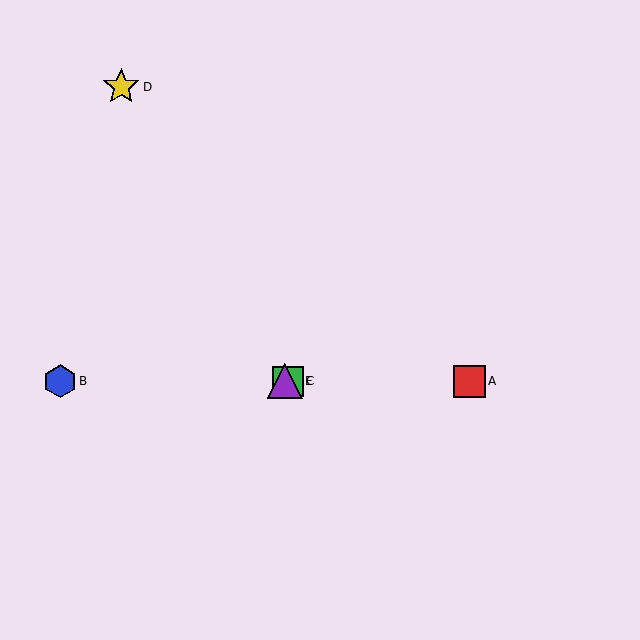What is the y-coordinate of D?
Object D is at y≈87.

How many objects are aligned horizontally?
4 objects (A, B, C, E) are aligned horizontally.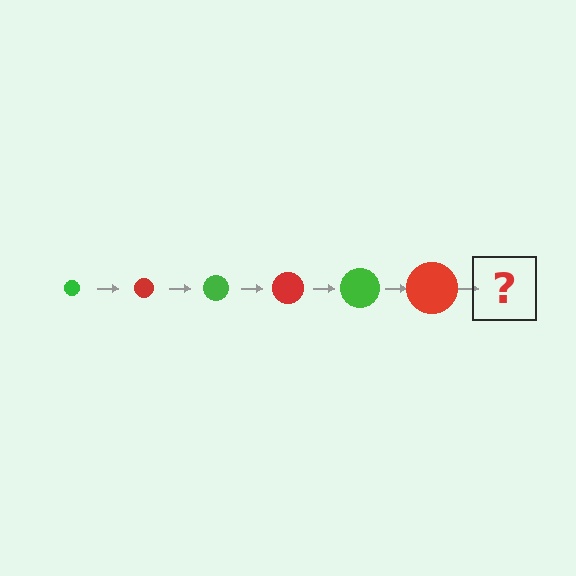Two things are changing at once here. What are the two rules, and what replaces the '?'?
The two rules are that the circle grows larger each step and the color cycles through green and red. The '?' should be a green circle, larger than the previous one.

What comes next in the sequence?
The next element should be a green circle, larger than the previous one.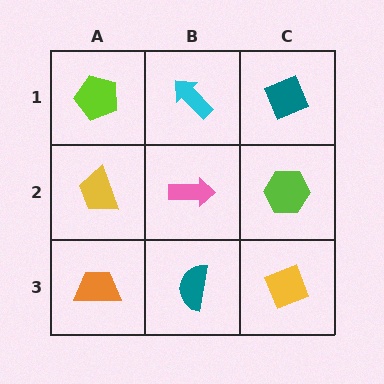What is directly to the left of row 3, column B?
An orange trapezoid.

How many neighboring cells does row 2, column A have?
3.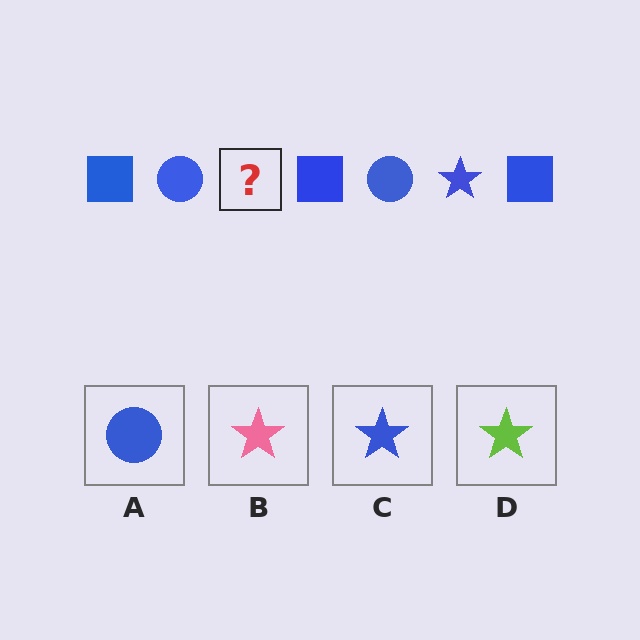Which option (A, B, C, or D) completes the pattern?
C.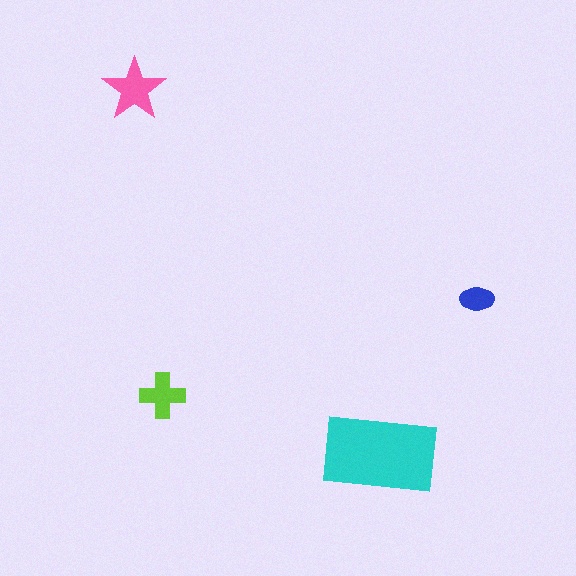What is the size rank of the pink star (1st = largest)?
2nd.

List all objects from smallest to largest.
The blue ellipse, the lime cross, the pink star, the cyan rectangle.